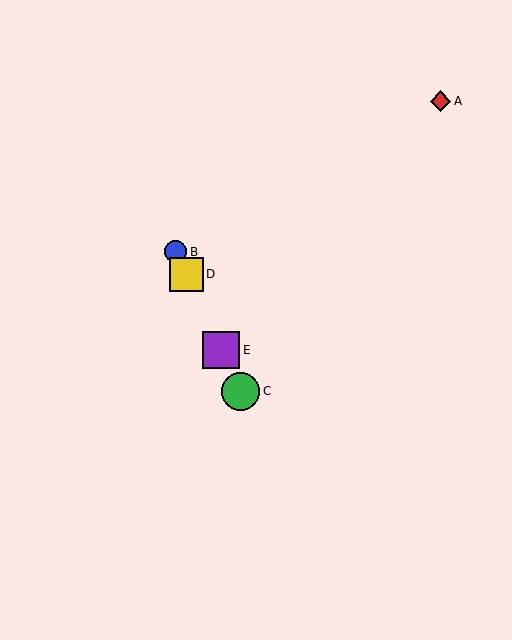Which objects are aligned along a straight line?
Objects B, C, D, E are aligned along a straight line.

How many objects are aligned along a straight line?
4 objects (B, C, D, E) are aligned along a straight line.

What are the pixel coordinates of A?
Object A is at (441, 101).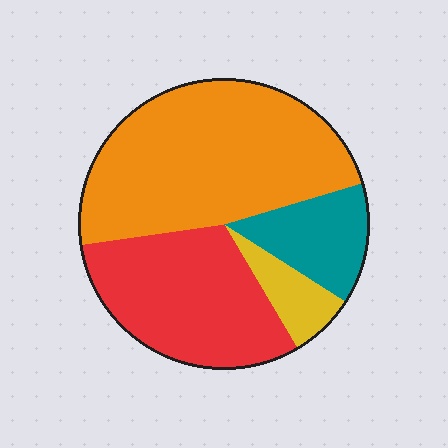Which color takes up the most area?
Orange, at roughly 50%.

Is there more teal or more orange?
Orange.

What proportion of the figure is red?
Red covers 31% of the figure.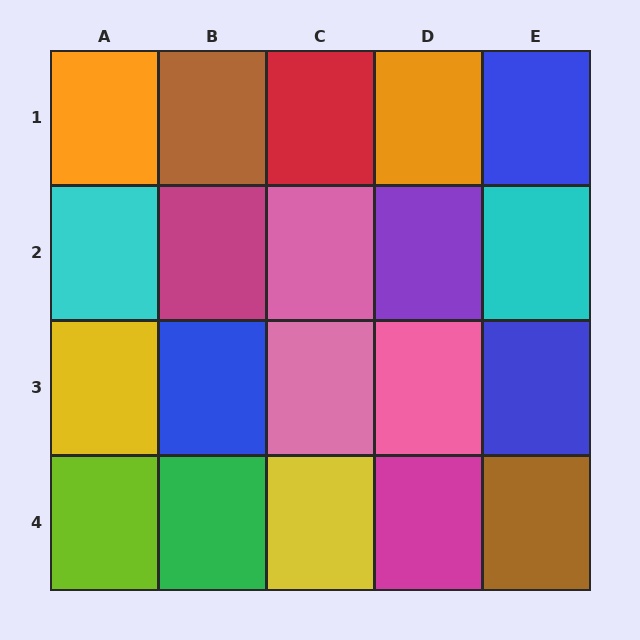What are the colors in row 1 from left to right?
Orange, brown, red, orange, blue.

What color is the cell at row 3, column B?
Blue.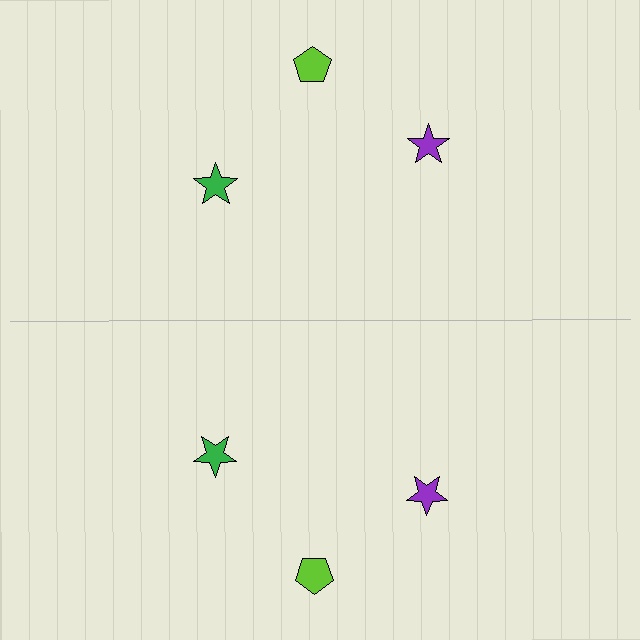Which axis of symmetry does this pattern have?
The pattern has a horizontal axis of symmetry running through the center of the image.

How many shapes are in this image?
There are 6 shapes in this image.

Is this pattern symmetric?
Yes, this pattern has bilateral (reflection) symmetry.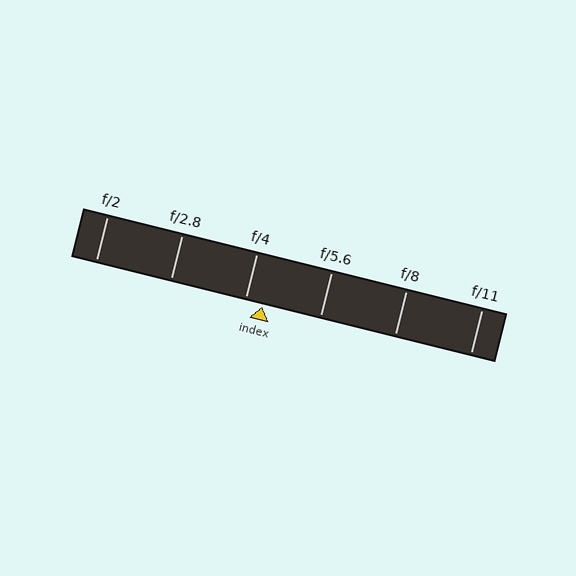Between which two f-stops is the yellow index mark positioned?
The index mark is between f/4 and f/5.6.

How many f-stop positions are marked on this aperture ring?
There are 6 f-stop positions marked.